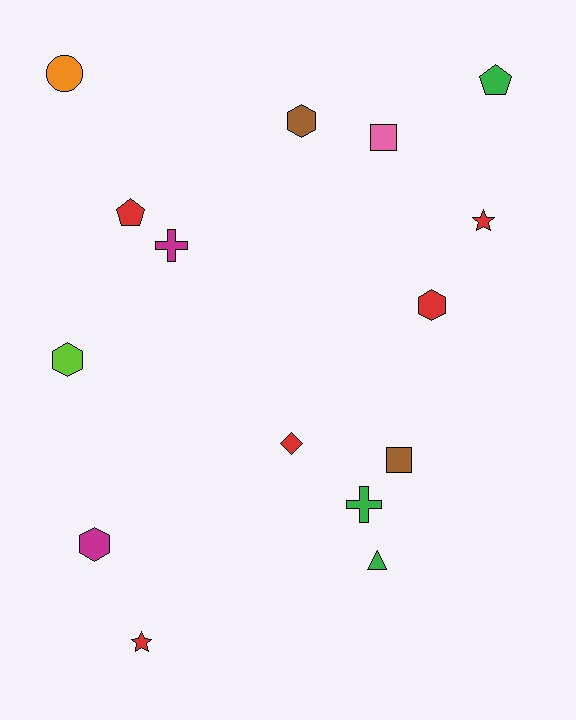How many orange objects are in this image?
There is 1 orange object.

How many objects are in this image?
There are 15 objects.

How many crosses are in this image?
There are 2 crosses.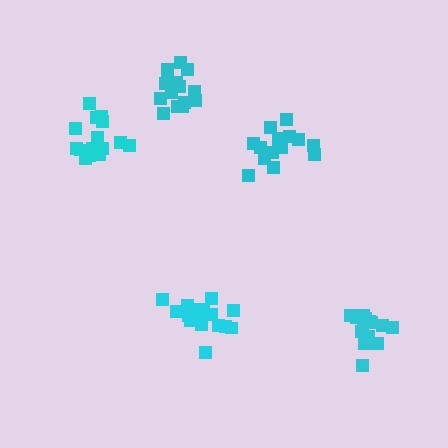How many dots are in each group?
Group 1: 16 dots, Group 2: 15 dots, Group 3: 15 dots, Group 4: 15 dots, Group 5: 18 dots (79 total).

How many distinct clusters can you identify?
There are 5 distinct clusters.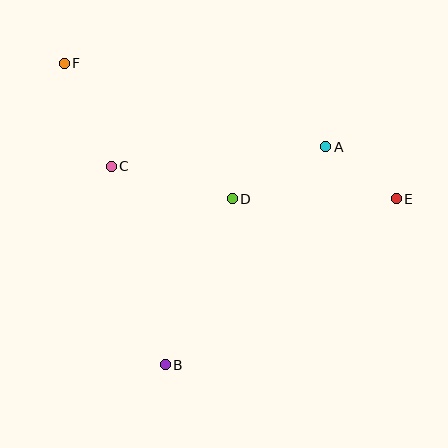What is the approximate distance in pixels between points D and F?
The distance between D and F is approximately 216 pixels.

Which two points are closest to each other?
Points A and E are closest to each other.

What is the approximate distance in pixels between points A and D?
The distance between A and D is approximately 107 pixels.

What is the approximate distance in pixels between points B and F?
The distance between B and F is approximately 318 pixels.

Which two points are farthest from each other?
Points E and F are farthest from each other.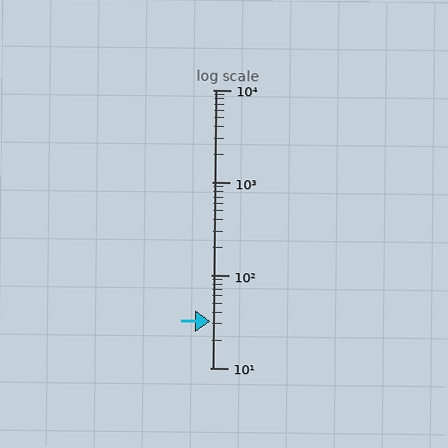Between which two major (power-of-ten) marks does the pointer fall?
The pointer is between 10 and 100.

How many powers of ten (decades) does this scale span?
The scale spans 3 decades, from 10 to 10000.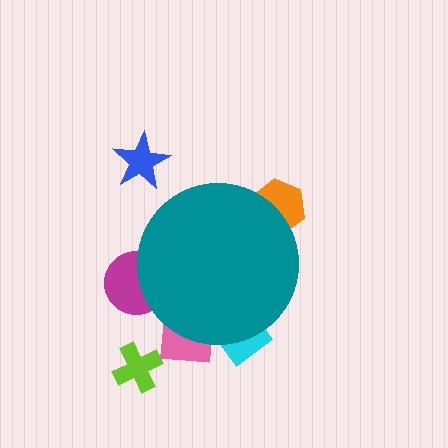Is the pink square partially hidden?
Yes, the pink square is partially hidden behind the teal circle.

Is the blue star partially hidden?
No, the blue star is fully visible.